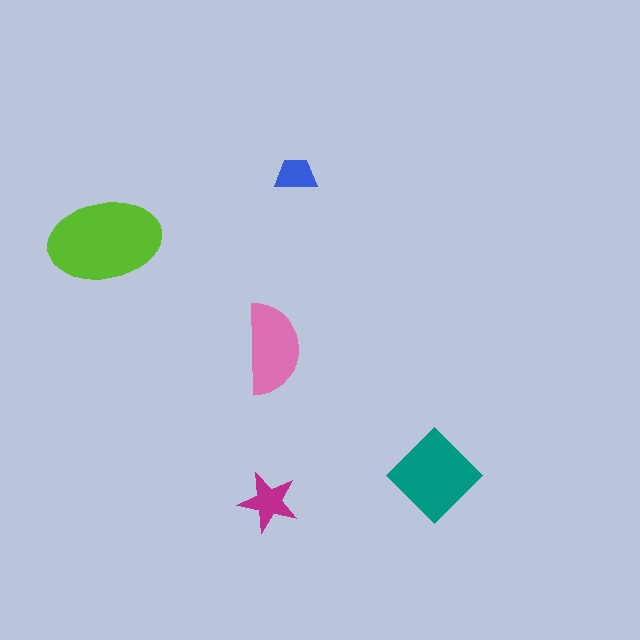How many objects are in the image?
There are 5 objects in the image.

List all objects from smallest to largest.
The blue trapezoid, the magenta star, the pink semicircle, the teal diamond, the lime ellipse.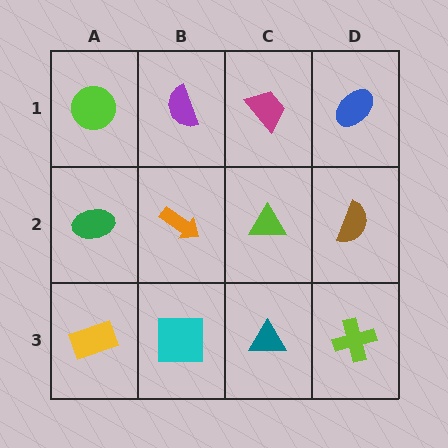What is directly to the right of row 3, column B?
A teal triangle.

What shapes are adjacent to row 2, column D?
A blue ellipse (row 1, column D), a lime cross (row 3, column D), a lime triangle (row 2, column C).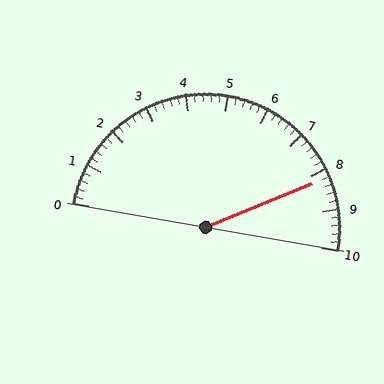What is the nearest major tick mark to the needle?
The nearest major tick mark is 8.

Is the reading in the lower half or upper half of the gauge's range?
The reading is in the upper half of the range (0 to 10).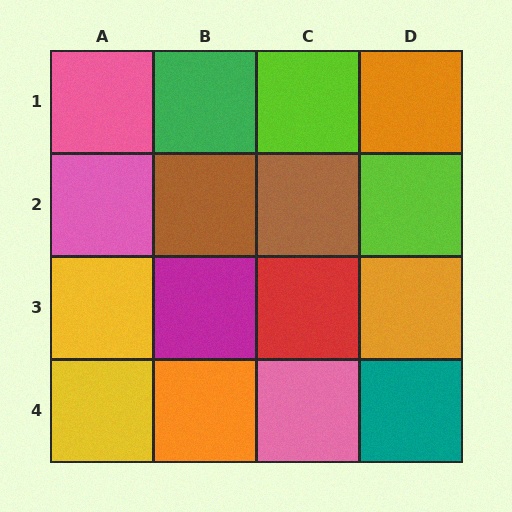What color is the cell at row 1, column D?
Orange.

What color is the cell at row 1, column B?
Green.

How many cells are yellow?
2 cells are yellow.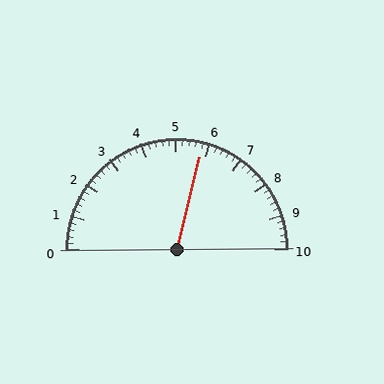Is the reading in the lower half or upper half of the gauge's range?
The reading is in the upper half of the range (0 to 10).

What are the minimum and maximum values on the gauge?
The gauge ranges from 0 to 10.